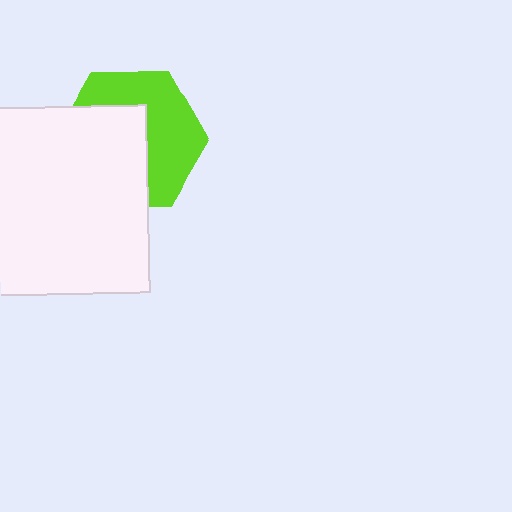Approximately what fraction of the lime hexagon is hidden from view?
Roughly 51% of the lime hexagon is hidden behind the white square.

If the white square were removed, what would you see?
You would see the complete lime hexagon.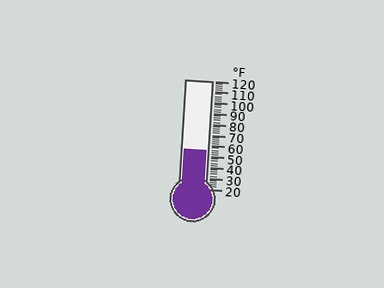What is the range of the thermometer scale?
The thermometer scale ranges from 20°F to 120°F.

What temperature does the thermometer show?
The thermometer shows approximately 56°F.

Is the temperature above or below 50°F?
The temperature is above 50°F.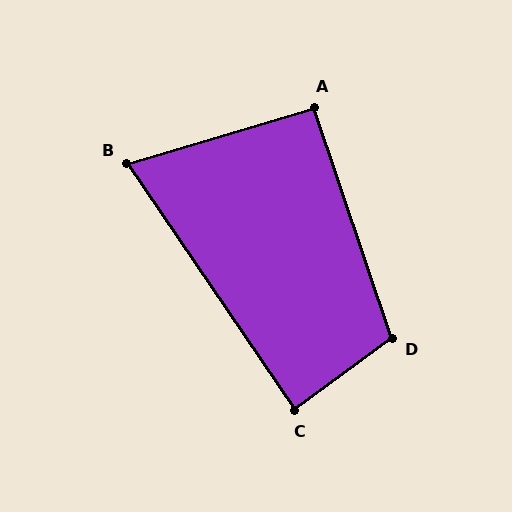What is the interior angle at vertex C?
Approximately 88 degrees (approximately right).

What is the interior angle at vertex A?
Approximately 92 degrees (approximately right).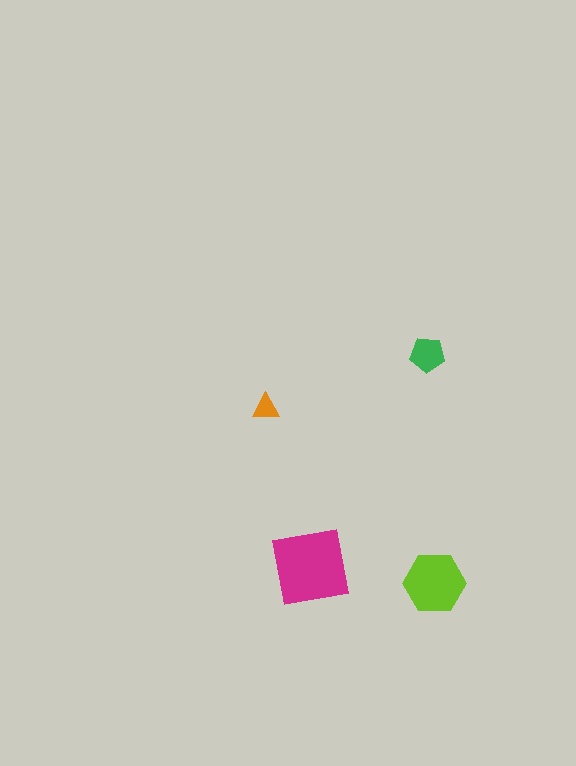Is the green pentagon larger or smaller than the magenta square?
Smaller.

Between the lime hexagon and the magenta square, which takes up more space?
The magenta square.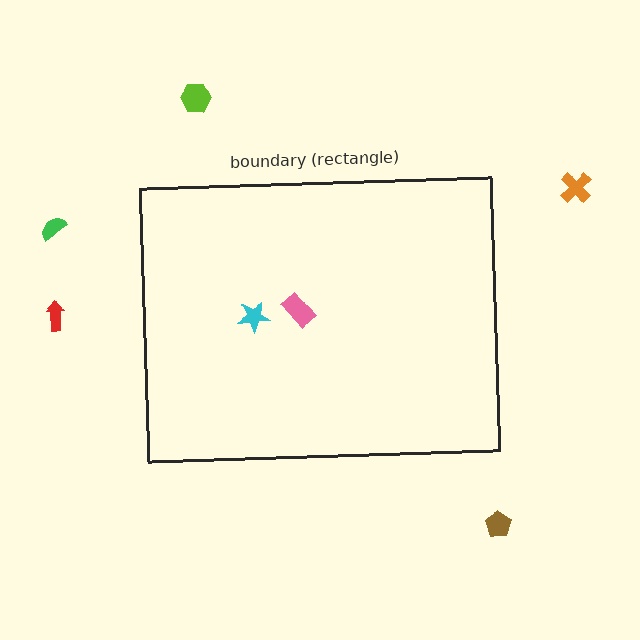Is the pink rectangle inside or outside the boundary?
Inside.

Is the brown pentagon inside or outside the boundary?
Outside.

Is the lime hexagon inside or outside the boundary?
Outside.